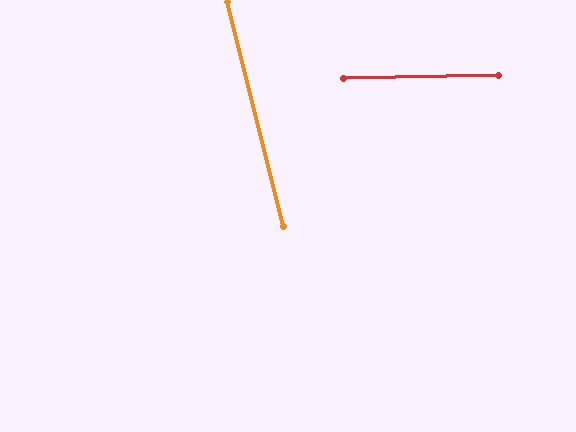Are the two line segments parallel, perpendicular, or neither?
Neither parallel nor perpendicular — they differ by about 77°.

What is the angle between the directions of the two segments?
Approximately 77 degrees.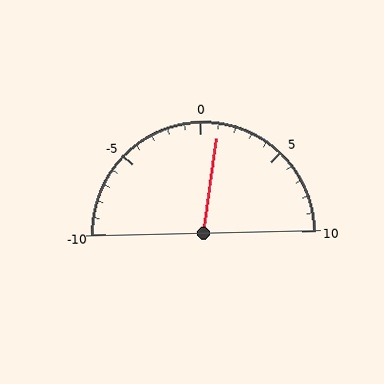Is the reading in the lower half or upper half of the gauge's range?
The reading is in the upper half of the range (-10 to 10).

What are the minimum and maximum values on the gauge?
The gauge ranges from -10 to 10.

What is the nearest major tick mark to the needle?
The nearest major tick mark is 0.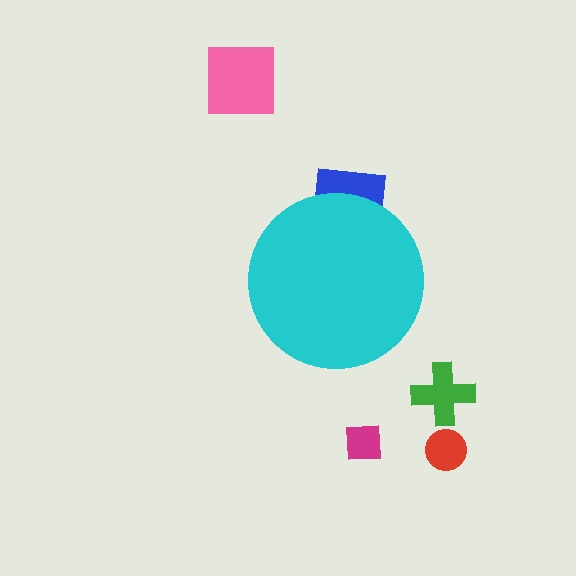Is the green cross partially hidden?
No, the green cross is fully visible.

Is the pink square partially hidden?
No, the pink square is fully visible.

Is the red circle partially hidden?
No, the red circle is fully visible.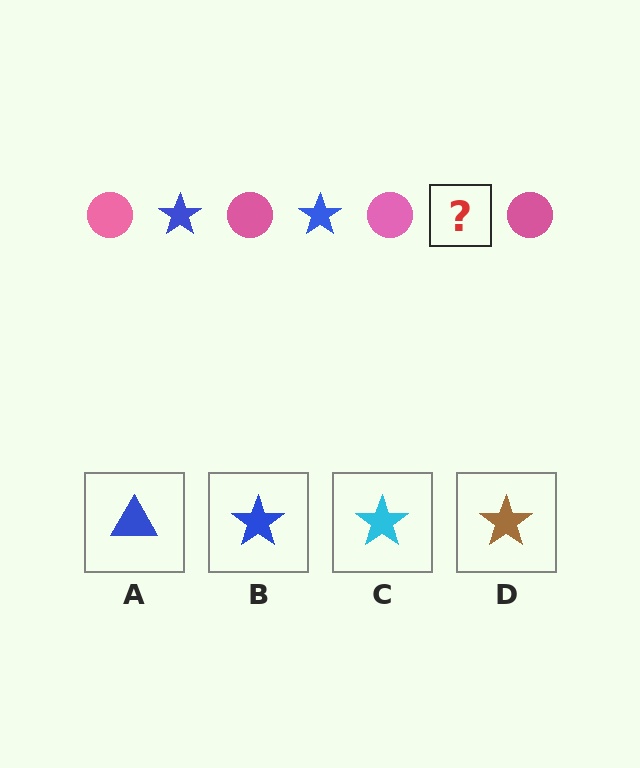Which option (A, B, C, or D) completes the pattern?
B.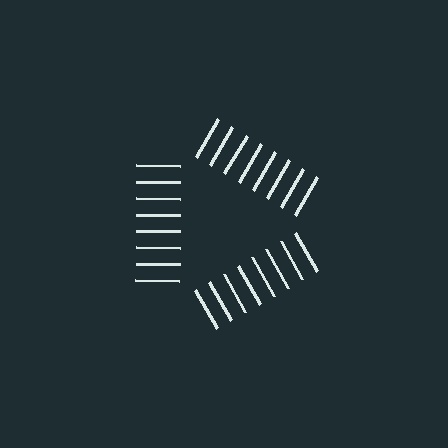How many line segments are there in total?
24 — 8 along each of the 3 edges.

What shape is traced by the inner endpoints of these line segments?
An illusory triangle — the line segments terminate on its edges but no continuous stroke is drawn.